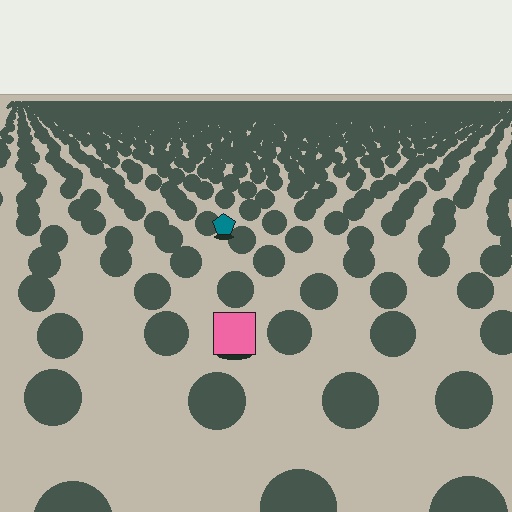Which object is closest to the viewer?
The pink square is closest. The texture marks near it are larger and more spread out.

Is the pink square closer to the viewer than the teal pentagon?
Yes. The pink square is closer — you can tell from the texture gradient: the ground texture is coarser near it.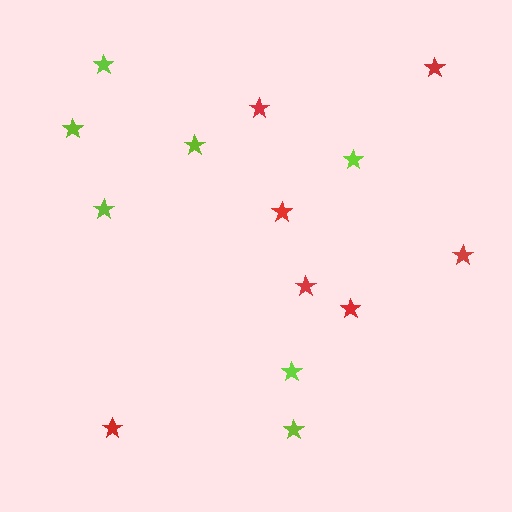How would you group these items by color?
There are 2 groups: one group of red stars (7) and one group of lime stars (7).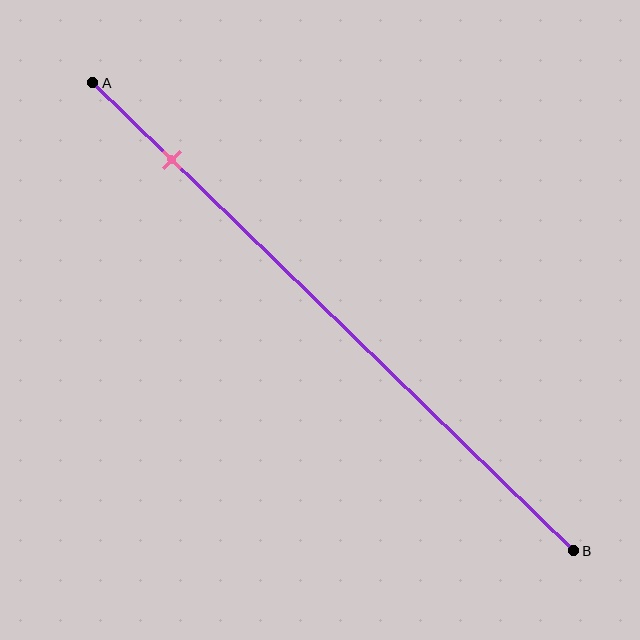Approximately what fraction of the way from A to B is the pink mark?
The pink mark is approximately 15% of the way from A to B.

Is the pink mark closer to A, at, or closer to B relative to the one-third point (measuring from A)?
The pink mark is closer to point A than the one-third point of segment AB.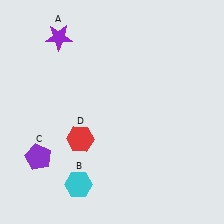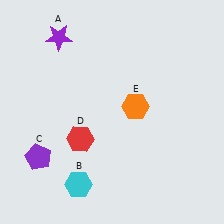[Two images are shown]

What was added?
An orange hexagon (E) was added in Image 2.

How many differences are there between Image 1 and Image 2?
There is 1 difference between the two images.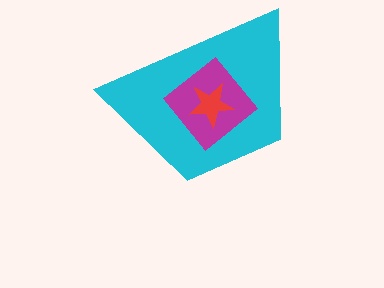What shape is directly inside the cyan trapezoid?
The magenta diamond.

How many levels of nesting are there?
3.